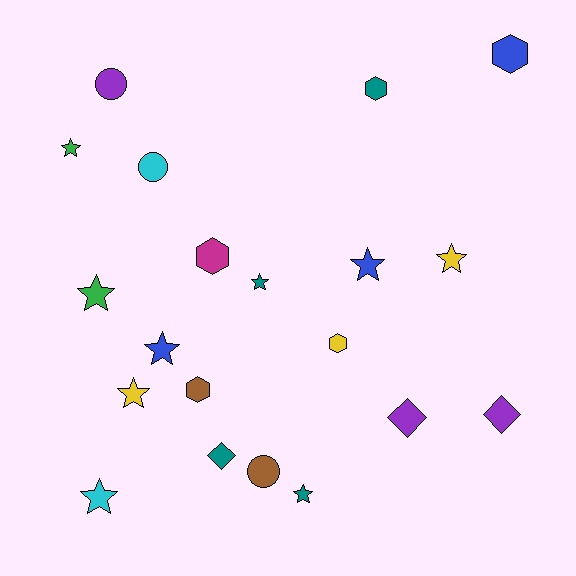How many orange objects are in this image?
There are no orange objects.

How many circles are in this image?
There are 3 circles.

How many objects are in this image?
There are 20 objects.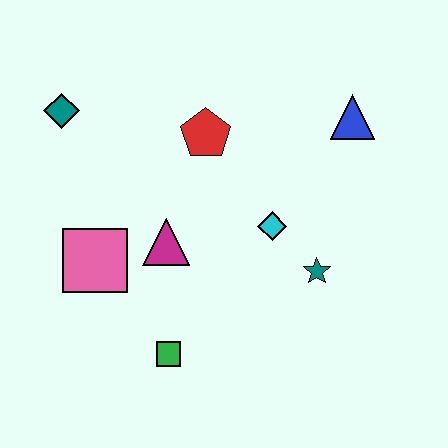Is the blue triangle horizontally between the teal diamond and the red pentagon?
No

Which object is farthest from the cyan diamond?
The teal diamond is farthest from the cyan diamond.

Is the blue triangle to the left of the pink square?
No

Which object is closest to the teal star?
The cyan diamond is closest to the teal star.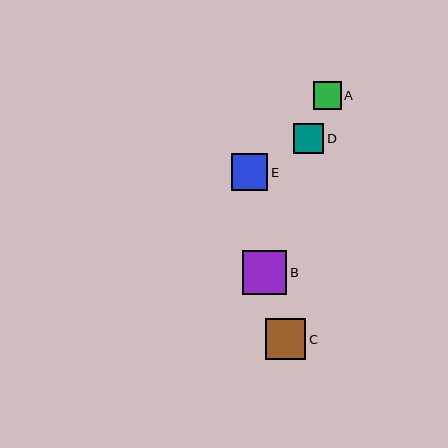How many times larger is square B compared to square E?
Square B is approximately 1.2 times the size of square E.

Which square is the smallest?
Square A is the smallest with a size of approximately 28 pixels.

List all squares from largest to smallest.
From largest to smallest: B, C, E, D, A.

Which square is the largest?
Square B is the largest with a size of approximately 44 pixels.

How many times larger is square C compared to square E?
Square C is approximately 1.1 times the size of square E.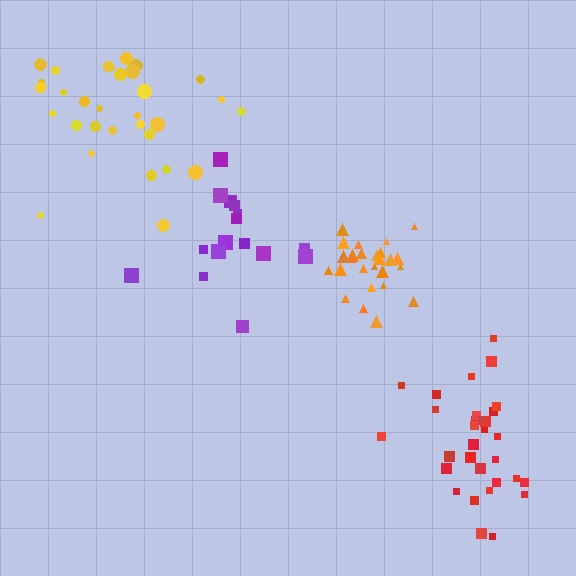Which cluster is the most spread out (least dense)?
Purple.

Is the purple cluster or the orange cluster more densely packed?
Orange.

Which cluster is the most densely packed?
Orange.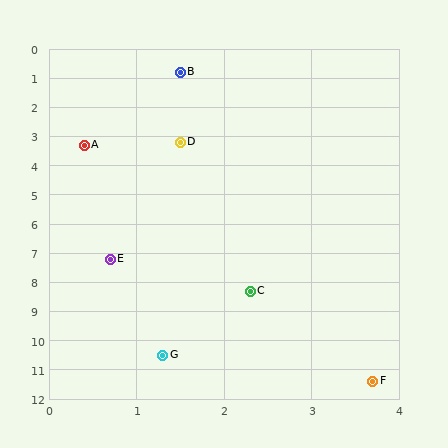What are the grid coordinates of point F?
Point F is at approximately (3.7, 11.4).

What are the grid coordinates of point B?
Point B is at approximately (1.5, 0.8).